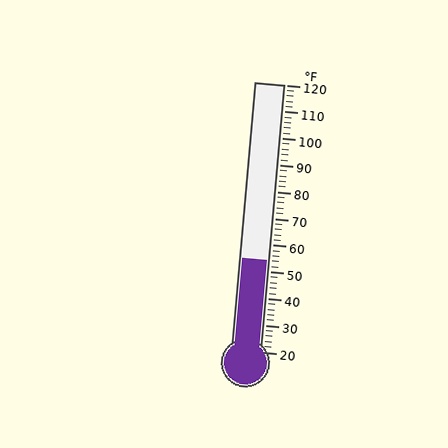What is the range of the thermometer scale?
The thermometer scale ranges from 20°F to 120°F.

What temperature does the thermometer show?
The thermometer shows approximately 54°F.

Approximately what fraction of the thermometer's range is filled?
The thermometer is filled to approximately 35% of its range.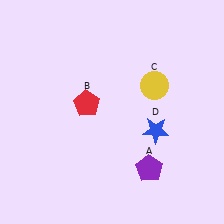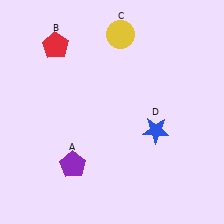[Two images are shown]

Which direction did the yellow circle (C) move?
The yellow circle (C) moved up.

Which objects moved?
The objects that moved are: the purple pentagon (A), the red pentagon (B), the yellow circle (C).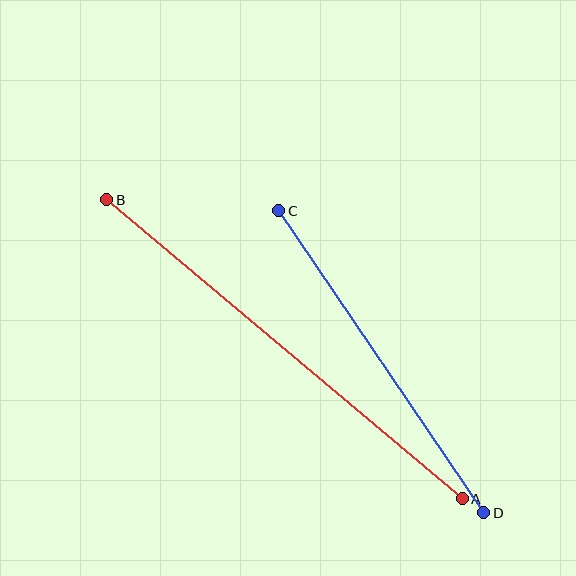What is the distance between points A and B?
The distance is approximately 465 pixels.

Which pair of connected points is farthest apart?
Points A and B are farthest apart.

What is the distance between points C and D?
The distance is approximately 365 pixels.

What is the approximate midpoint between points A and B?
The midpoint is at approximately (285, 349) pixels.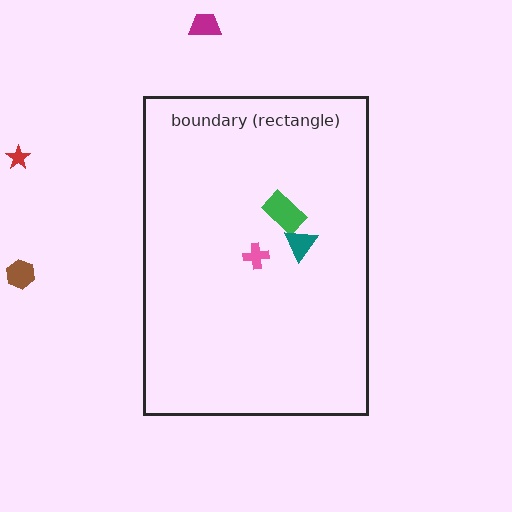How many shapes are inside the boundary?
3 inside, 3 outside.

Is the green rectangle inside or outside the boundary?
Inside.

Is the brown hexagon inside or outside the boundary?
Outside.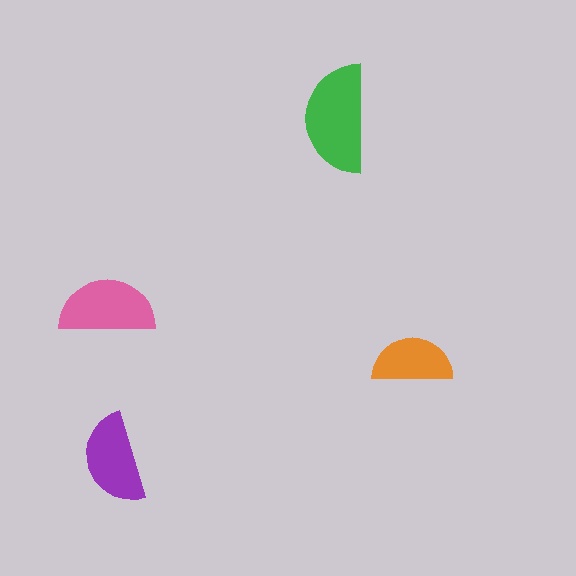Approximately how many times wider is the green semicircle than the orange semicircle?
About 1.5 times wider.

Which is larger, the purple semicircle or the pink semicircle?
The pink one.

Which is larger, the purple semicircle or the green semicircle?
The green one.